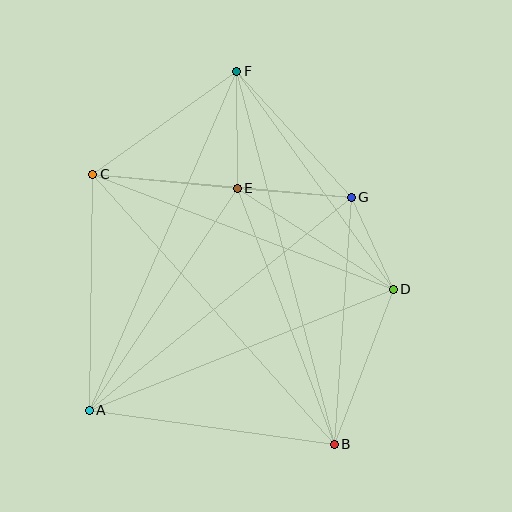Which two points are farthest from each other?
Points B and F are farthest from each other.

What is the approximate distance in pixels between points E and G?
The distance between E and G is approximately 114 pixels.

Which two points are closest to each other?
Points D and G are closest to each other.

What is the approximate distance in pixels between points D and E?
The distance between D and E is approximately 186 pixels.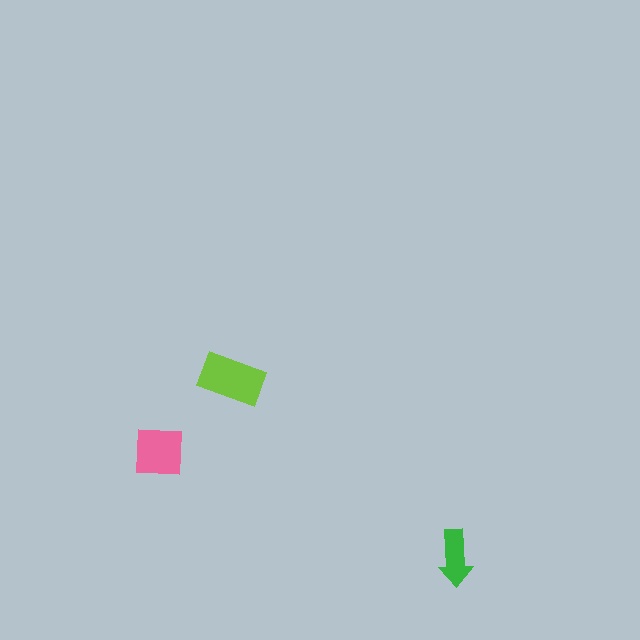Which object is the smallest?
The green arrow.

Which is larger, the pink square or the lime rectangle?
The lime rectangle.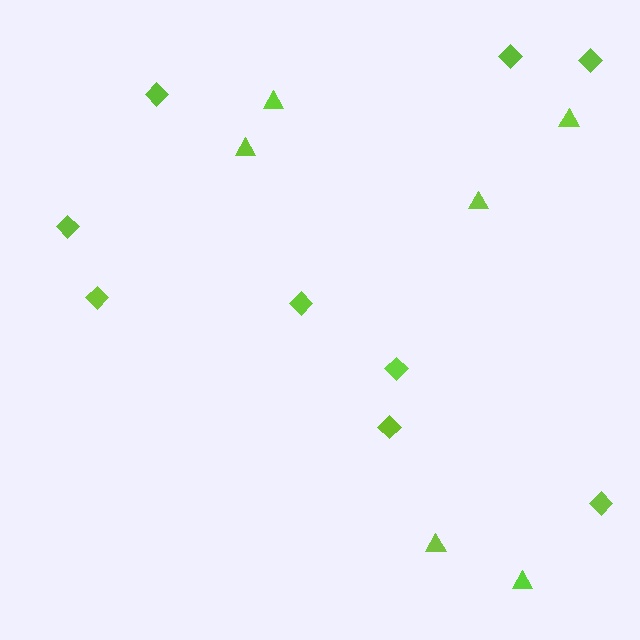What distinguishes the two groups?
There are 2 groups: one group of triangles (6) and one group of diamonds (9).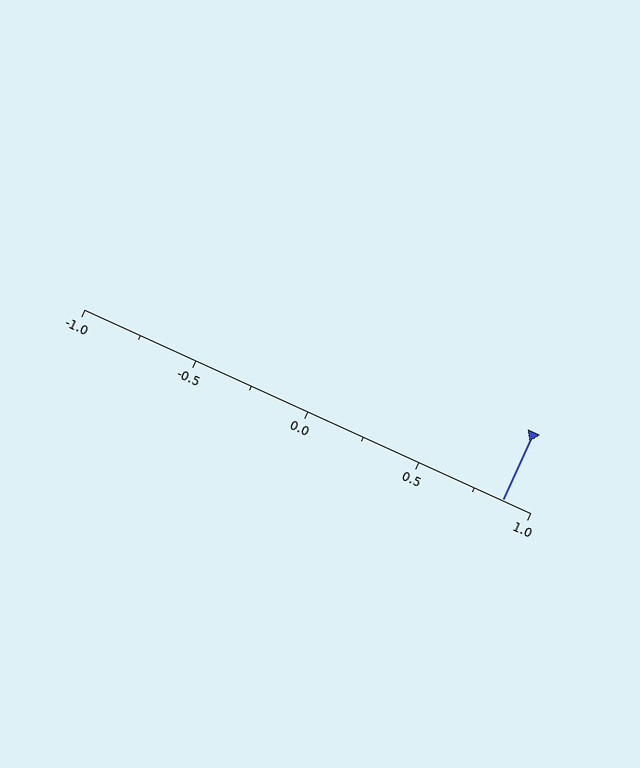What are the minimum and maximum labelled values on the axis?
The axis runs from -1.0 to 1.0.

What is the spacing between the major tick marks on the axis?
The major ticks are spaced 0.5 apart.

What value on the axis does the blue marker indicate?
The marker indicates approximately 0.88.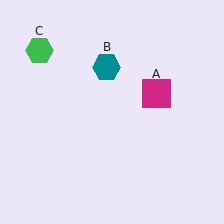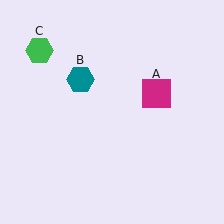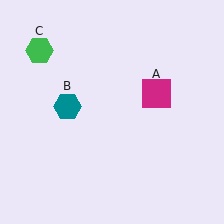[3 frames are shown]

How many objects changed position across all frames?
1 object changed position: teal hexagon (object B).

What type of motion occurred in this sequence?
The teal hexagon (object B) rotated counterclockwise around the center of the scene.